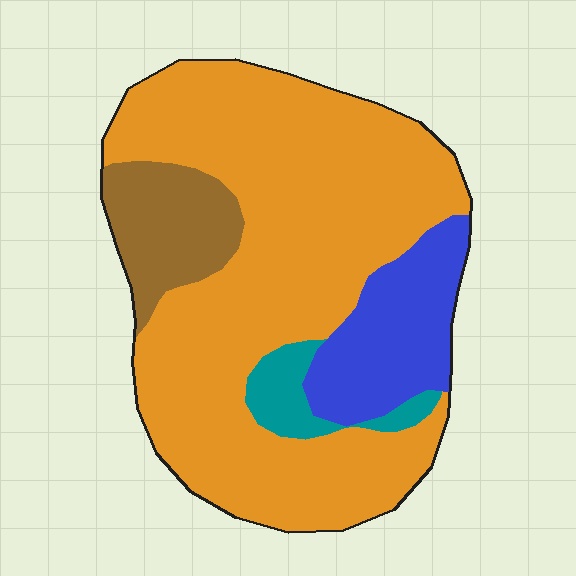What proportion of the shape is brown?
Brown takes up less than a sixth of the shape.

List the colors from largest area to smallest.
From largest to smallest: orange, blue, brown, teal.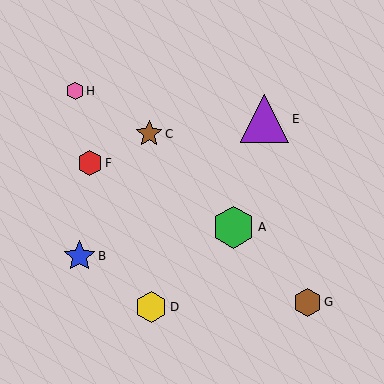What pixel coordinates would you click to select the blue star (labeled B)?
Click at (79, 256) to select the blue star B.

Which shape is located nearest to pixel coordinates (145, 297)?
The yellow hexagon (labeled D) at (151, 307) is nearest to that location.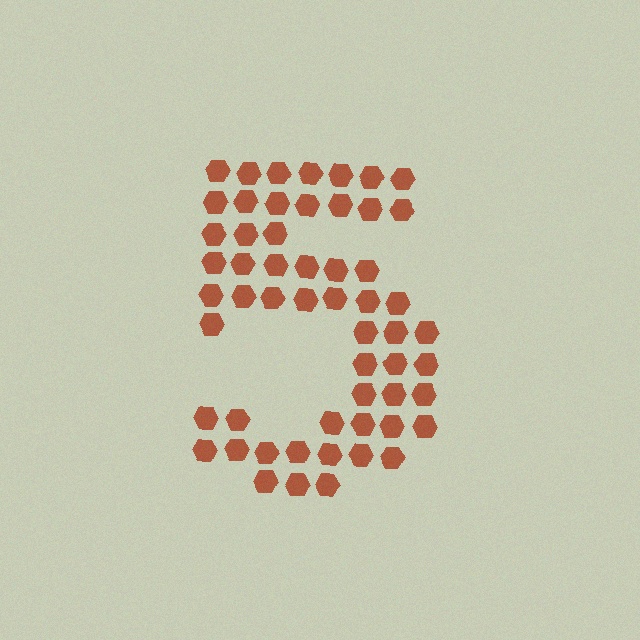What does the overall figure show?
The overall figure shows the digit 5.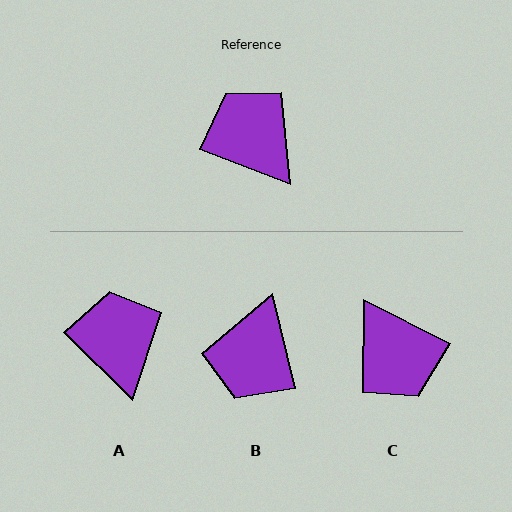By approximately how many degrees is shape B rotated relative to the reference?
Approximately 125 degrees counter-clockwise.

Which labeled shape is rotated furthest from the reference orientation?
C, about 174 degrees away.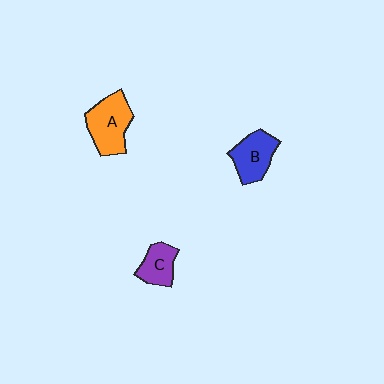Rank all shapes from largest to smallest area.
From largest to smallest: A (orange), B (blue), C (purple).